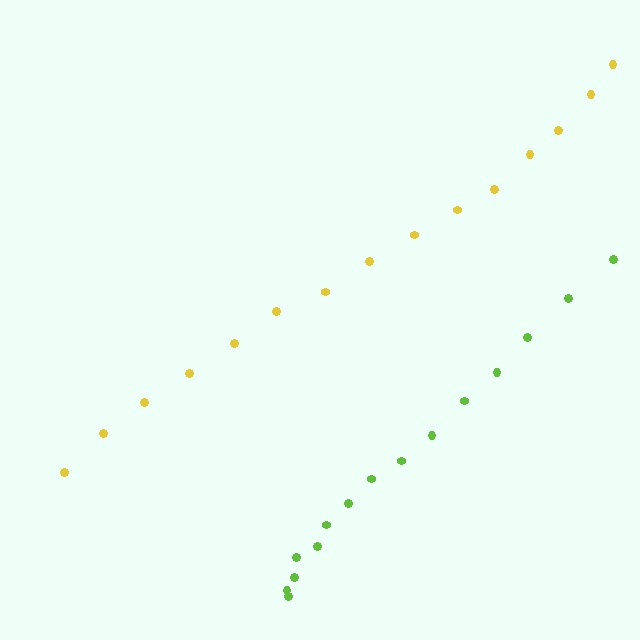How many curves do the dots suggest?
There are 2 distinct paths.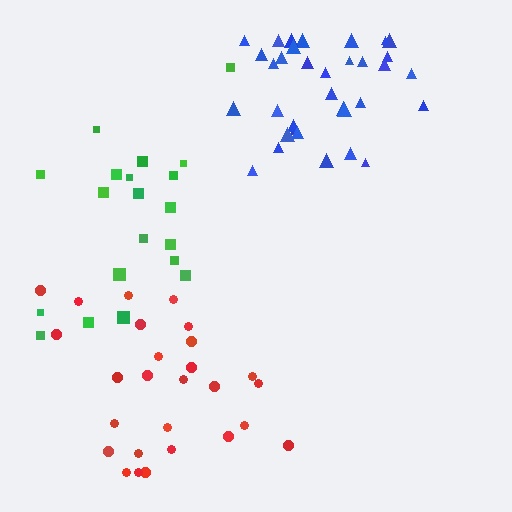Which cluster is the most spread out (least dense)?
Green.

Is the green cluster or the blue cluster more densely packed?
Blue.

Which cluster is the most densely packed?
Blue.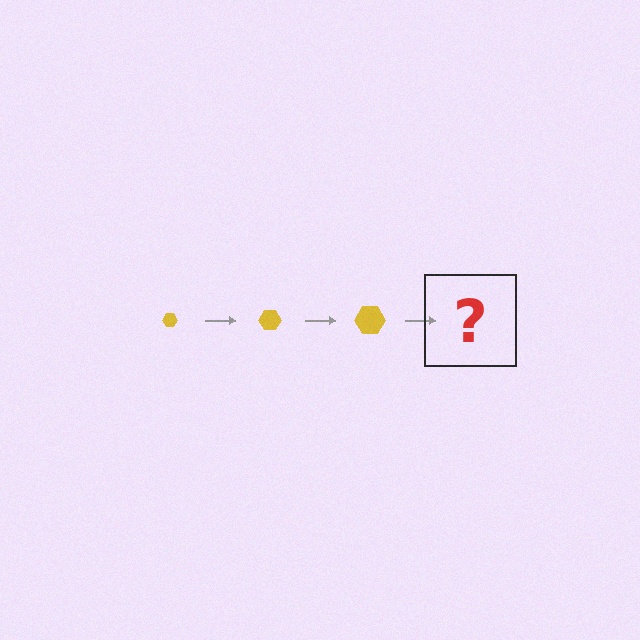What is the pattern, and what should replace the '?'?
The pattern is that the hexagon gets progressively larger each step. The '?' should be a yellow hexagon, larger than the previous one.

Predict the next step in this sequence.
The next step is a yellow hexagon, larger than the previous one.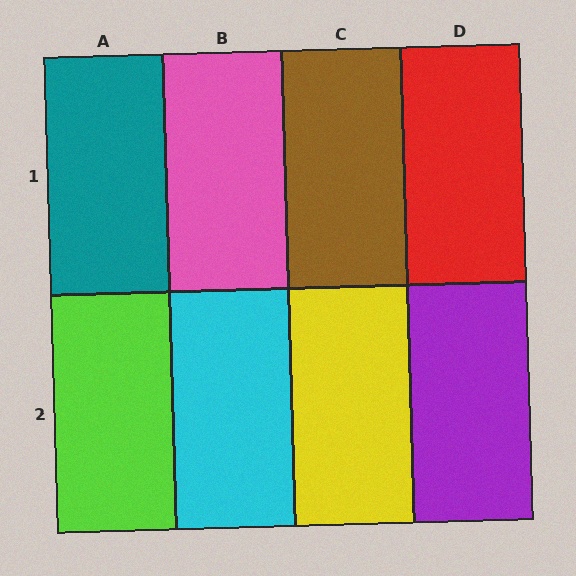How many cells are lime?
1 cell is lime.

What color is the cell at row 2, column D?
Purple.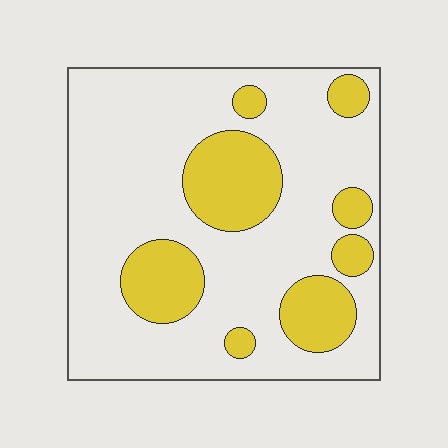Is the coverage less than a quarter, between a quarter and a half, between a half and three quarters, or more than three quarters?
Less than a quarter.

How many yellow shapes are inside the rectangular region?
8.